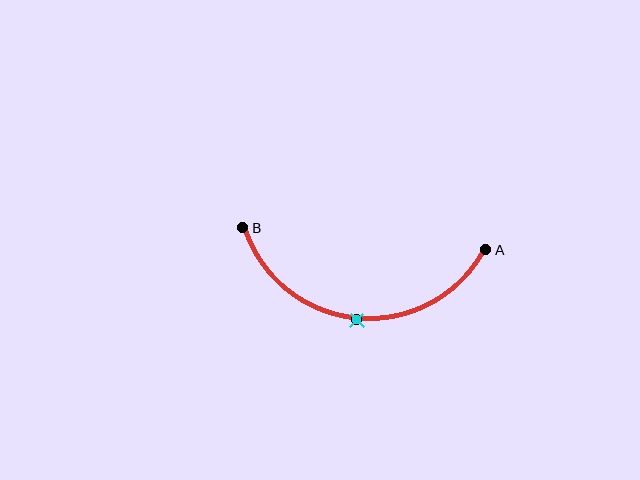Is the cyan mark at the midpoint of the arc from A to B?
Yes. The cyan mark lies on the arc at equal arc-length from both A and B — it is the arc midpoint.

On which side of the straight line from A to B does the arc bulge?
The arc bulges below the straight line connecting A and B.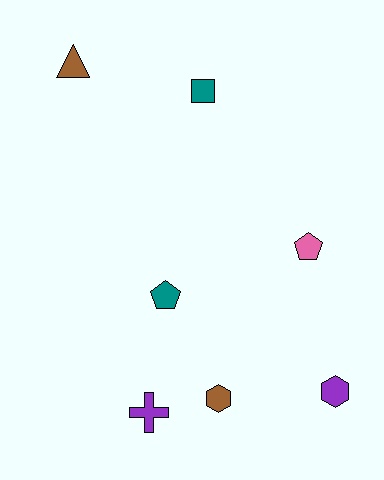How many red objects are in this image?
There are no red objects.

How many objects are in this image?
There are 7 objects.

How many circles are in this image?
There are no circles.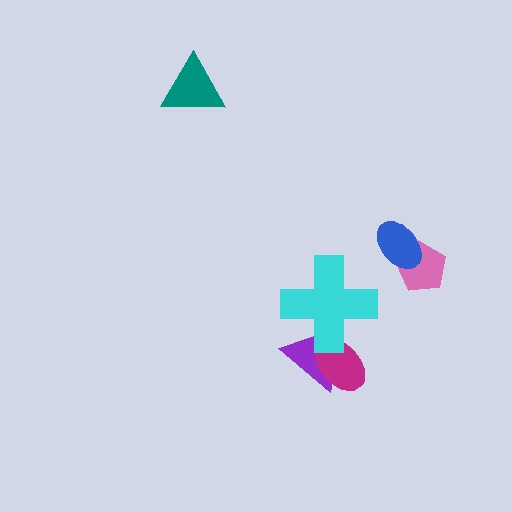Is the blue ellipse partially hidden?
No, no other shape covers it.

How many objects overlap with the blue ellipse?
1 object overlaps with the blue ellipse.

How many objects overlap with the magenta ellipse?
2 objects overlap with the magenta ellipse.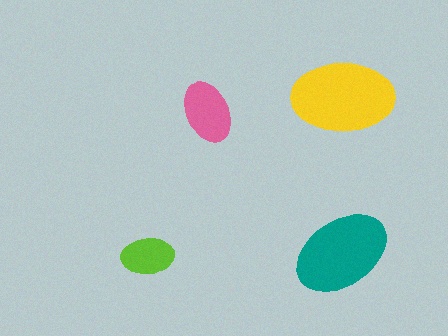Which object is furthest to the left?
The lime ellipse is leftmost.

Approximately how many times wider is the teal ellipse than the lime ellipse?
About 2 times wider.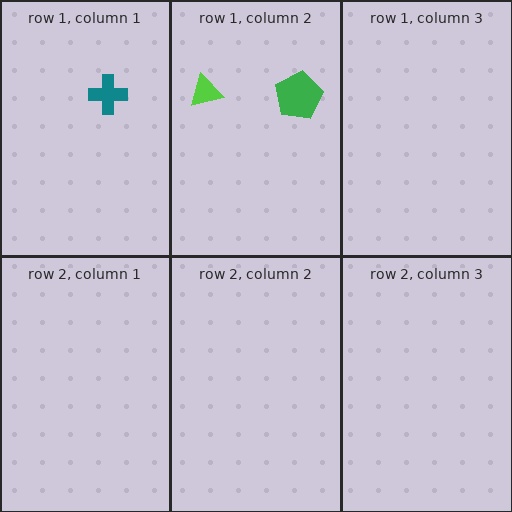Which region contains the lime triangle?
The row 1, column 2 region.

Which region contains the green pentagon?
The row 1, column 2 region.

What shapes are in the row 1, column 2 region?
The lime triangle, the green pentagon.